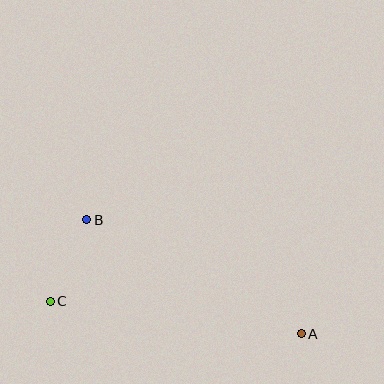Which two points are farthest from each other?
Points A and C are farthest from each other.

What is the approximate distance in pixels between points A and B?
The distance between A and B is approximately 243 pixels.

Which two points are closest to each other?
Points B and C are closest to each other.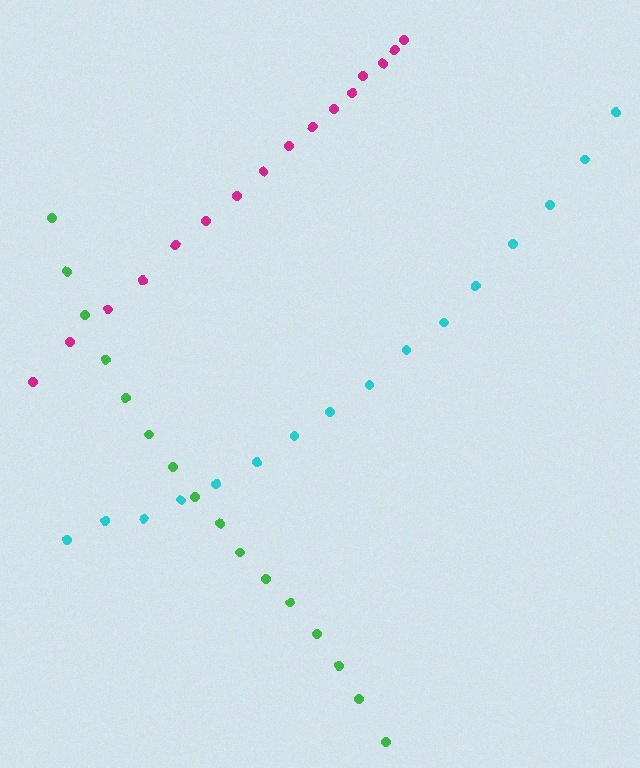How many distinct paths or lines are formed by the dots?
There are 3 distinct paths.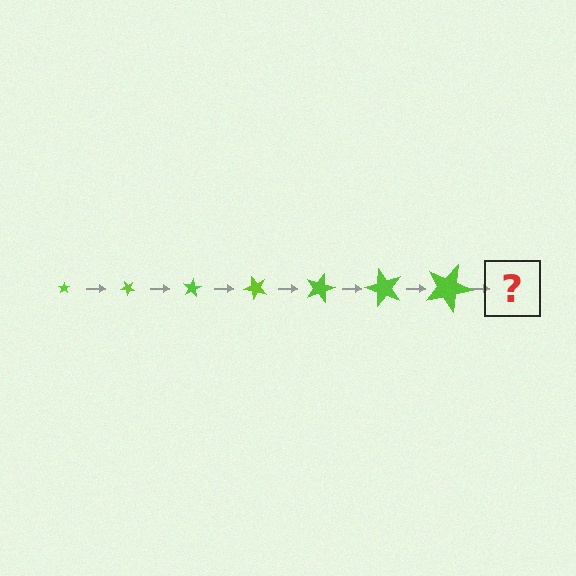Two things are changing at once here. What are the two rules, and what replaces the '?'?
The two rules are that the star grows larger each step and it rotates 40 degrees each step. The '?' should be a star, larger than the previous one and rotated 280 degrees from the start.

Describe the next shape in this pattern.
It should be a star, larger than the previous one and rotated 280 degrees from the start.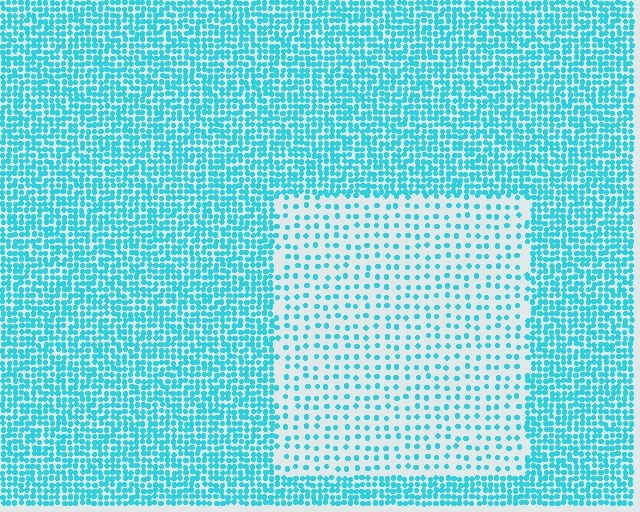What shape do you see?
I see a rectangle.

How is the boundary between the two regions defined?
The boundary is defined by a change in element density (approximately 2.7x ratio). All elements are the same color, size, and shape.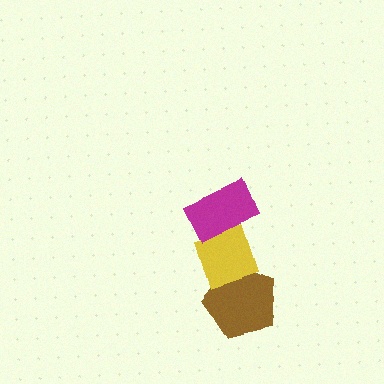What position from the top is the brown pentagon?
The brown pentagon is 3rd from the top.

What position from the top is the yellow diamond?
The yellow diamond is 2nd from the top.